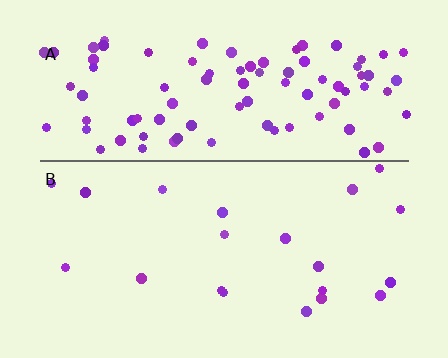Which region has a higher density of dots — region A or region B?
A (the top).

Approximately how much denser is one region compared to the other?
Approximately 4.6× — region A over region B.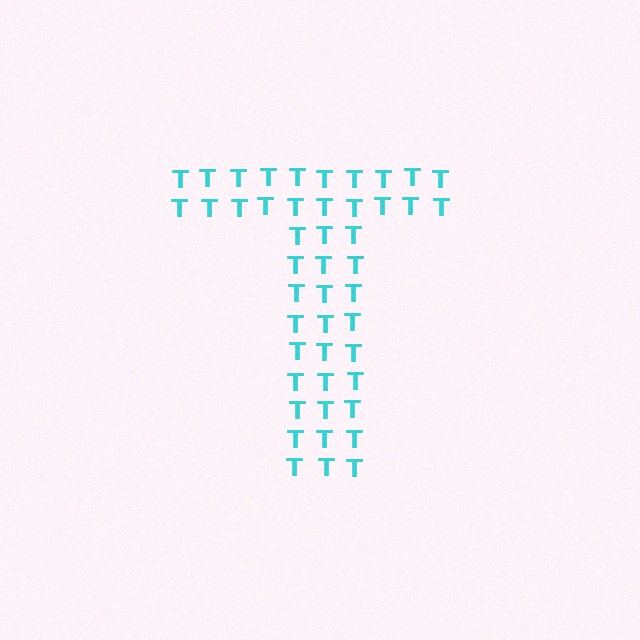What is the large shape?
The large shape is the letter T.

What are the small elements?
The small elements are letter T's.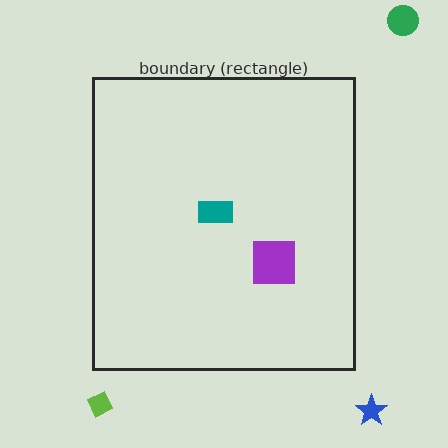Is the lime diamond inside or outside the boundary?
Outside.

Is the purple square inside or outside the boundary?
Inside.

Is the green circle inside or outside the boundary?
Outside.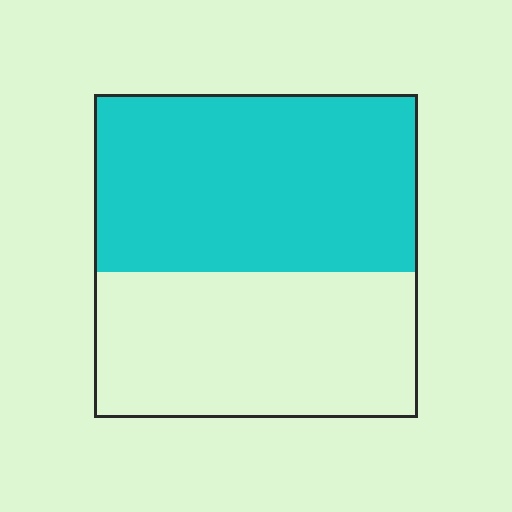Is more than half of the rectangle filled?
Yes.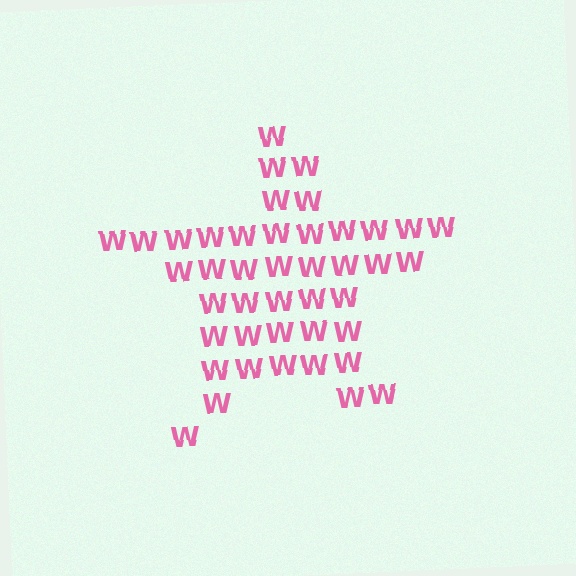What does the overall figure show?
The overall figure shows a star.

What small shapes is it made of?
It is made of small letter W's.